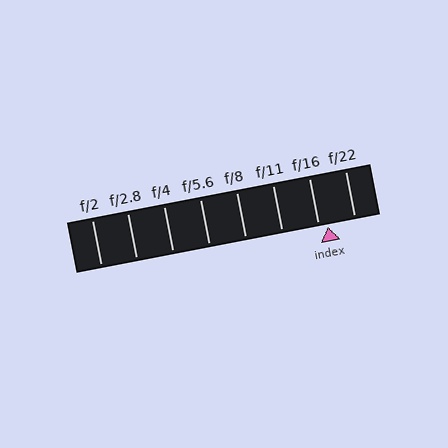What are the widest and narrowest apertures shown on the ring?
The widest aperture shown is f/2 and the narrowest is f/22.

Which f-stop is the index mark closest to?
The index mark is closest to f/16.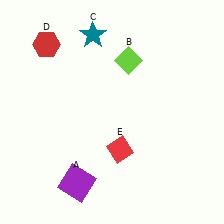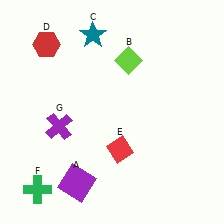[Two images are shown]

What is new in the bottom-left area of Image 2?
A purple cross (G) was added in the bottom-left area of Image 2.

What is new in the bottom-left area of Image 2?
A green cross (F) was added in the bottom-left area of Image 2.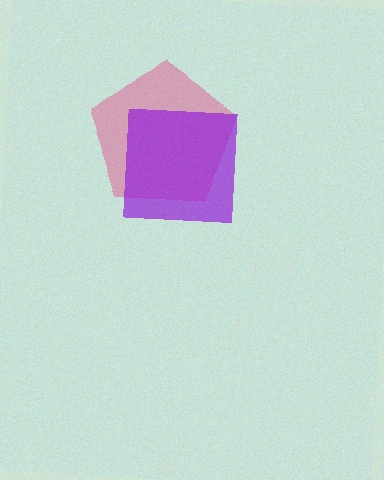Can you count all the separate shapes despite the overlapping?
Yes, there are 2 separate shapes.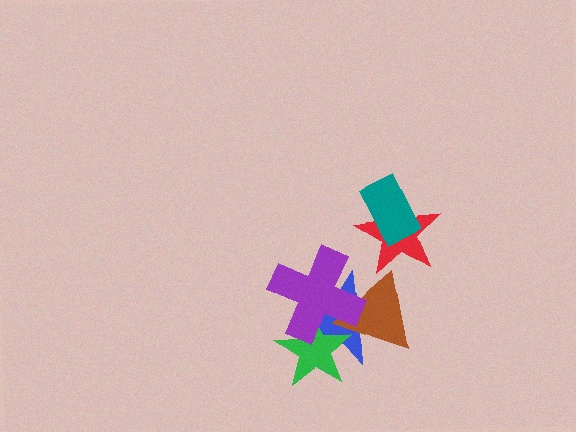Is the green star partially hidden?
Yes, it is partially covered by another shape.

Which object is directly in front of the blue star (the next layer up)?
The green star is directly in front of the blue star.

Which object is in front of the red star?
The teal rectangle is in front of the red star.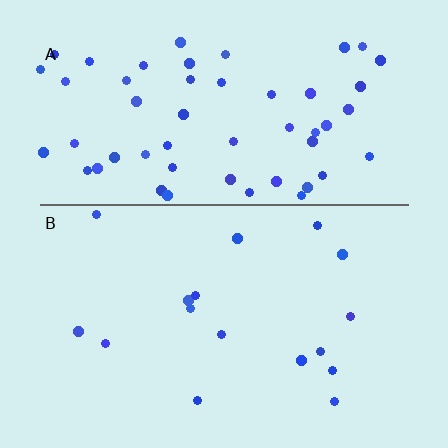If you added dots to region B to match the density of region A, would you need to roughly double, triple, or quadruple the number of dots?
Approximately triple.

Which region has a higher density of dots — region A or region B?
A (the top).